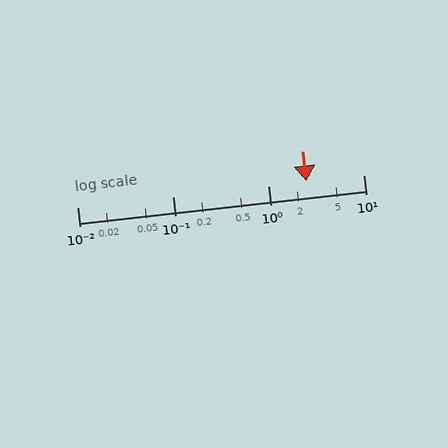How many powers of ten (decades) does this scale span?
The scale spans 3 decades, from 0.01 to 10.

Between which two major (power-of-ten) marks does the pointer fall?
The pointer is between 1 and 10.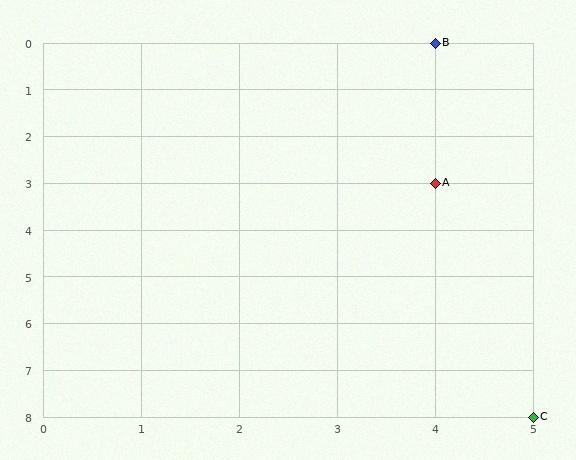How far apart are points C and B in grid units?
Points C and B are 1 column and 8 rows apart (about 8.1 grid units diagonally).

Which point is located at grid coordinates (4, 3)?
Point A is at (4, 3).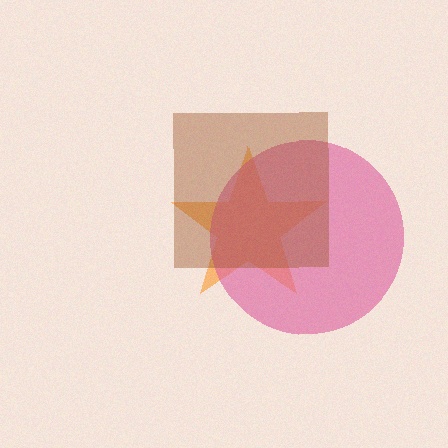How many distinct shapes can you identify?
There are 3 distinct shapes: an orange star, a pink circle, a brown square.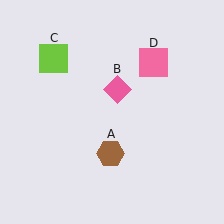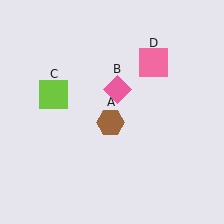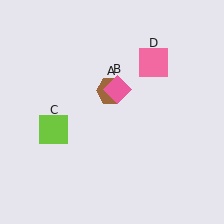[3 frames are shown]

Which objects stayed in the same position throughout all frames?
Pink diamond (object B) and pink square (object D) remained stationary.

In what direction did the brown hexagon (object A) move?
The brown hexagon (object A) moved up.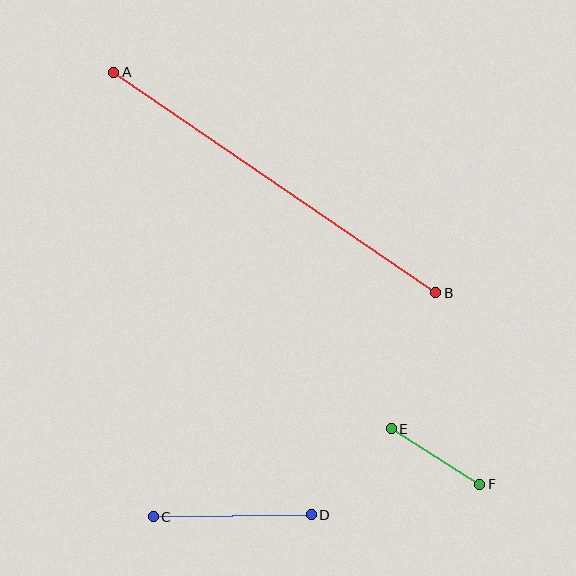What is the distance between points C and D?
The distance is approximately 158 pixels.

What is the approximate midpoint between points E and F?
The midpoint is at approximately (436, 457) pixels.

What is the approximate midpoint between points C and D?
The midpoint is at approximately (232, 516) pixels.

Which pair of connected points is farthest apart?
Points A and B are farthest apart.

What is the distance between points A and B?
The distance is approximately 390 pixels.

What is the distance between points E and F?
The distance is approximately 104 pixels.